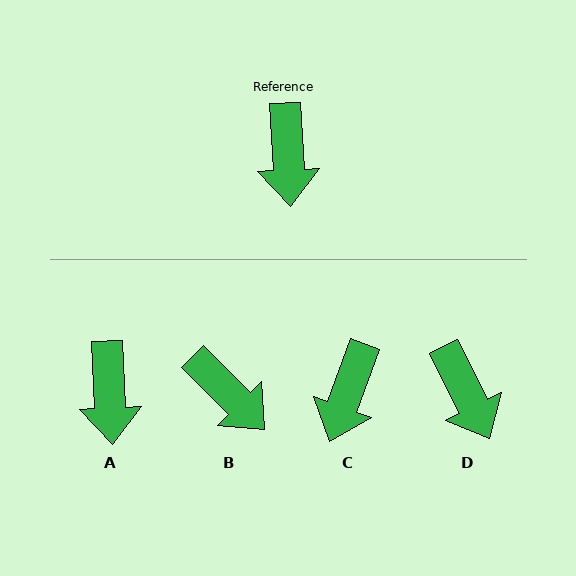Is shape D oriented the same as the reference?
No, it is off by about 23 degrees.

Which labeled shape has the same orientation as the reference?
A.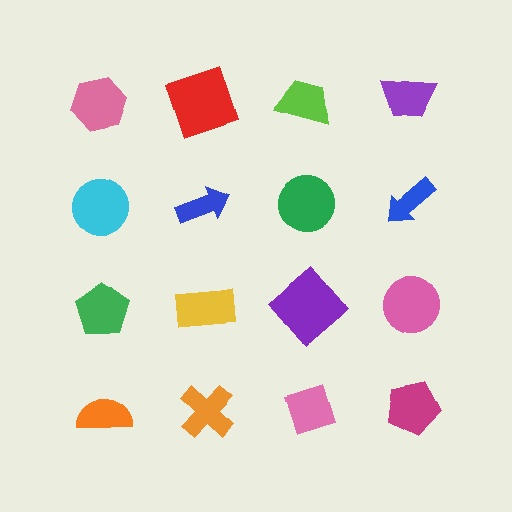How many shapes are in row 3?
4 shapes.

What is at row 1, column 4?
A purple trapezoid.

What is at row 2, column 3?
A green circle.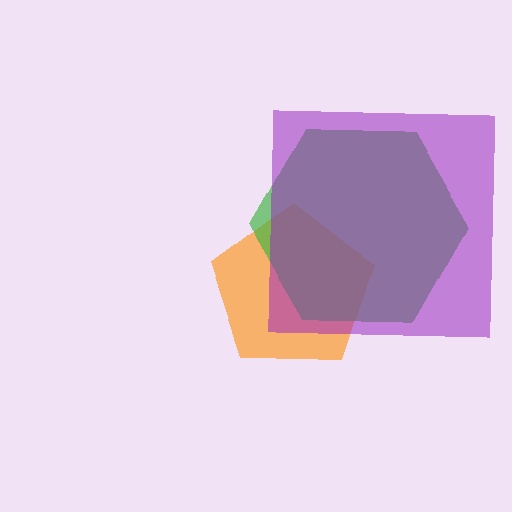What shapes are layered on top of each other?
The layered shapes are: an orange pentagon, a green hexagon, a purple square.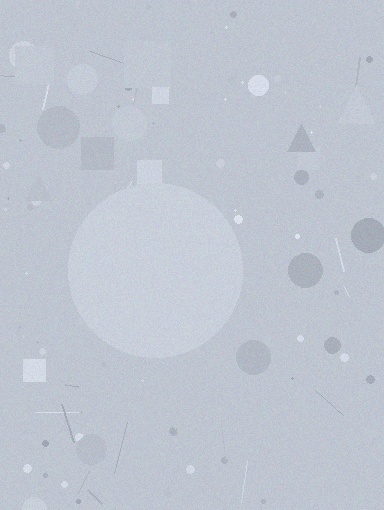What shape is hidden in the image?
A circle is hidden in the image.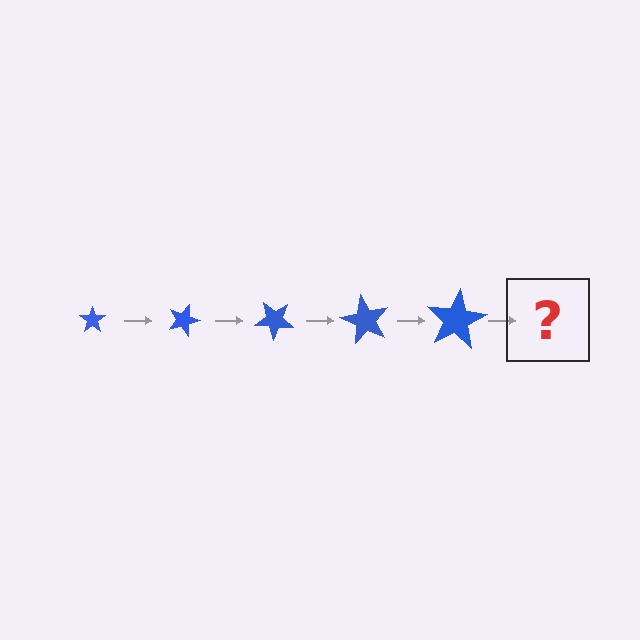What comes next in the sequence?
The next element should be a star, larger than the previous one and rotated 100 degrees from the start.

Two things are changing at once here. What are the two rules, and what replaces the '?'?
The two rules are that the star grows larger each step and it rotates 20 degrees each step. The '?' should be a star, larger than the previous one and rotated 100 degrees from the start.